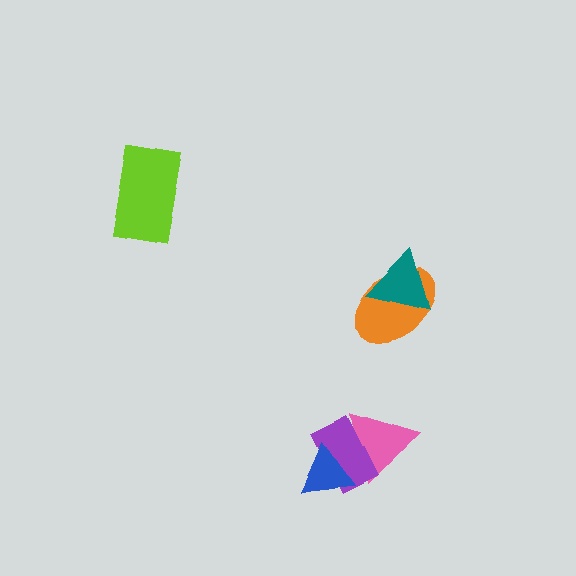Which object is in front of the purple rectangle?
The blue triangle is in front of the purple rectangle.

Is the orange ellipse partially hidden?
Yes, it is partially covered by another shape.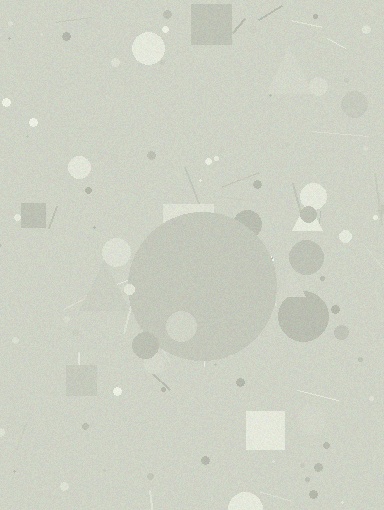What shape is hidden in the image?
A circle is hidden in the image.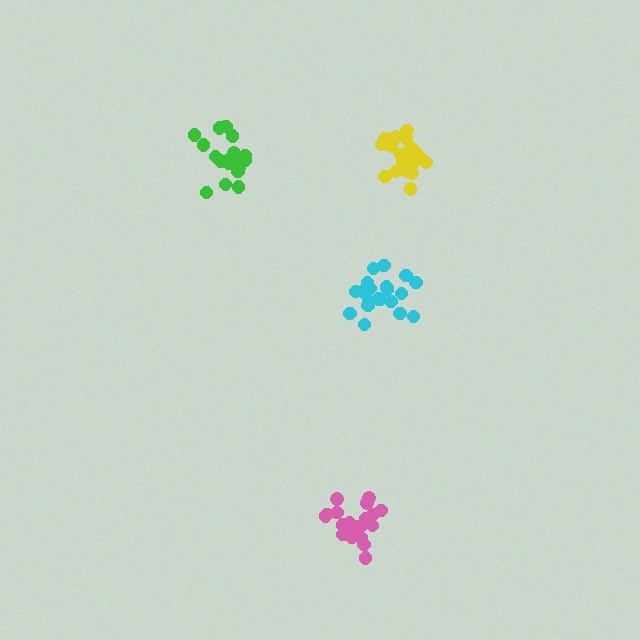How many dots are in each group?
Group 1: 21 dots, Group 2: 19 dots, Group 3: 21 dots, Group 4: 21 dots (82 total).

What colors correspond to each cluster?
The clusters are colored: cyan, green, pink, yellow.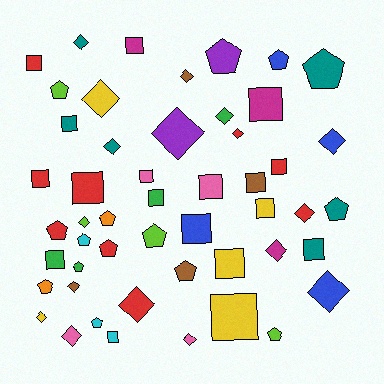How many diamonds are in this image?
There are 17 diamonds.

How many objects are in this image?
There are 50 objects.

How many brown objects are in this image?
There are 4 brown objects.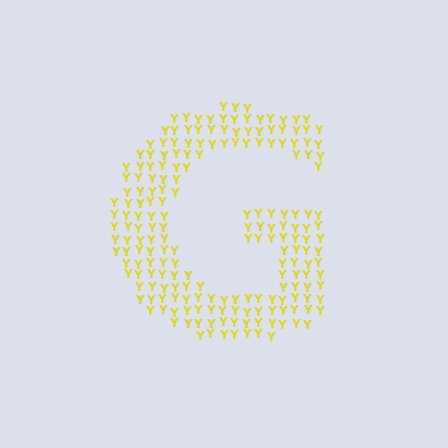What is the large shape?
The large shape is the letter G.